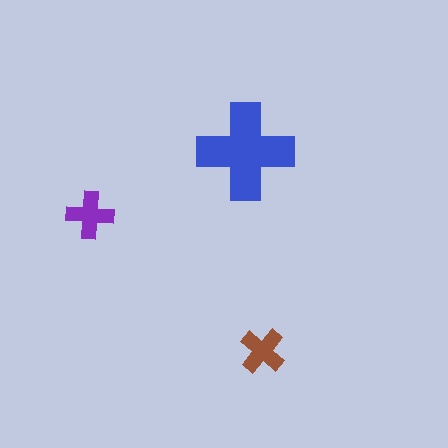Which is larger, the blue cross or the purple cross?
The blue one.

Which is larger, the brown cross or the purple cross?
The purple one.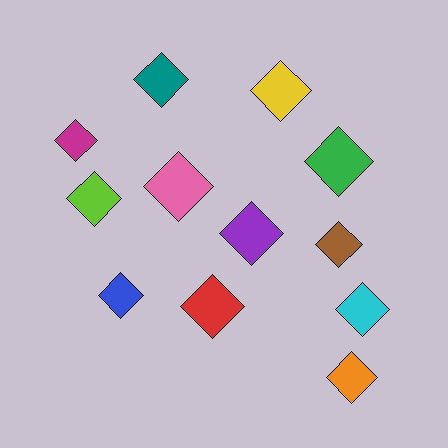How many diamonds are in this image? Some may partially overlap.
There are 12 diamonds.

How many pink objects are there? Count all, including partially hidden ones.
There is 1 pink object.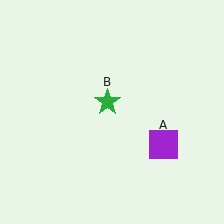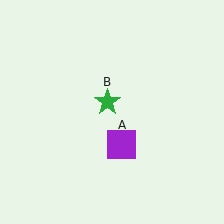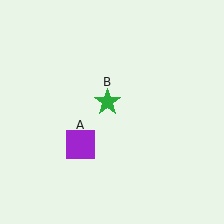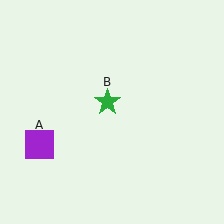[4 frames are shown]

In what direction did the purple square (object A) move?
The purple square (object A) moved left.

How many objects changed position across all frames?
1 object changed position: purple square (object A).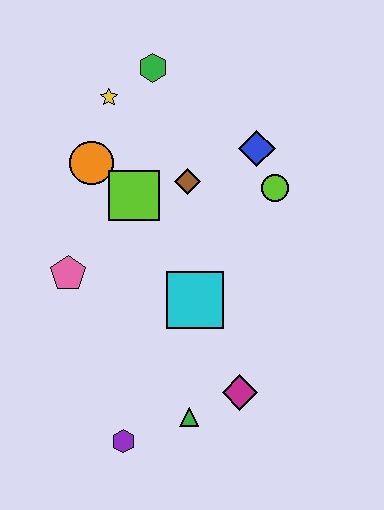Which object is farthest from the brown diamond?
The purple hexagon is farthest from the brown diamond.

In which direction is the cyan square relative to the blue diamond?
The cyan square is below the blue diamond.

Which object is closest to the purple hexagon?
The green triangle is closest to the purple hexagon.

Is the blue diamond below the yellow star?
Yes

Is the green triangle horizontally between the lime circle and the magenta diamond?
No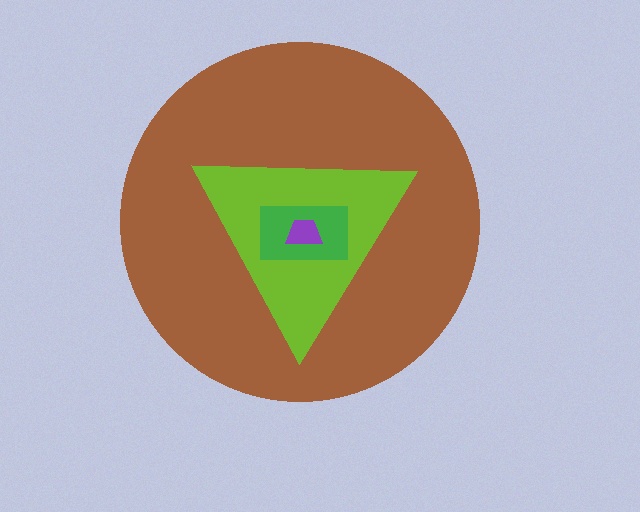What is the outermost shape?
The brown circle.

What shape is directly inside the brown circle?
The lime triangle.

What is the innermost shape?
The purple trapezoid.